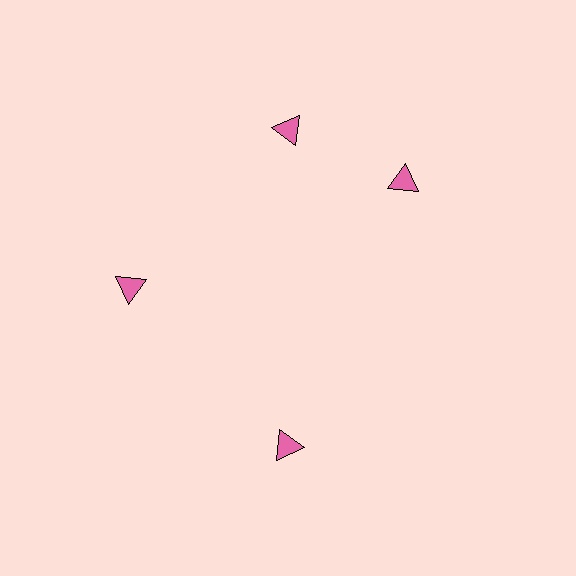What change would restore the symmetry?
The symmetry would be restored by rotating it back into even spacing with its neighbors so that all 4 triangles sit at equal angles and equal distance from the center.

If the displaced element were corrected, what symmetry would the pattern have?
It would have 4-fold rotational symmetry — the pattern would map onto itself every 90 degrees.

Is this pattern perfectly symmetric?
No. The 4 pink triangles are arranged in a ring, but one element near the 3 o'clock position is rotated out of alignment along the ring, breaking the 4-fold rotational symmetry.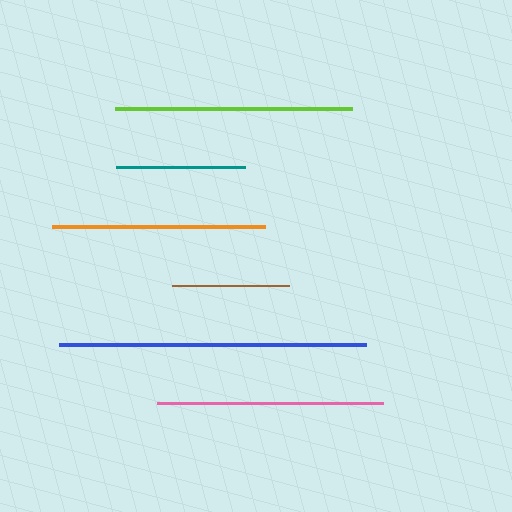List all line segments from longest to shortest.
From longest to shortest: blue, lime, pink, orange, teal, brown.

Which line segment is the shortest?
The brown line is the shortest at approximately 117 pixels.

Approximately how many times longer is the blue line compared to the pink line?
The blue line is approximately 1.4 times the length of the pink line.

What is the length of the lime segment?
The lime segment is approximately 237 pixels long.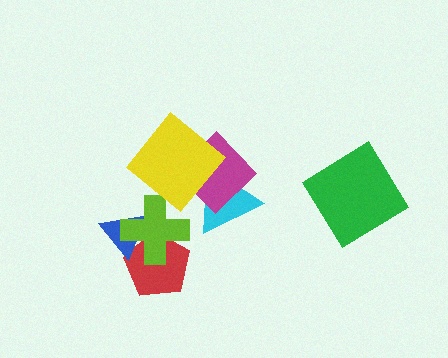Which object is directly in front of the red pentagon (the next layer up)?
The blue triangle is directly in front of the red pentagon.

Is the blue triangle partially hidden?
Yes, it is partially covered by another shape.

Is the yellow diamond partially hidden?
No, no other shape covers it.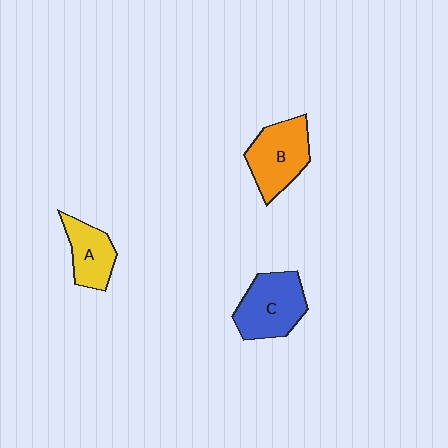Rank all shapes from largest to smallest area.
From largest to smallest: C (blue), B (orange), A (yellow).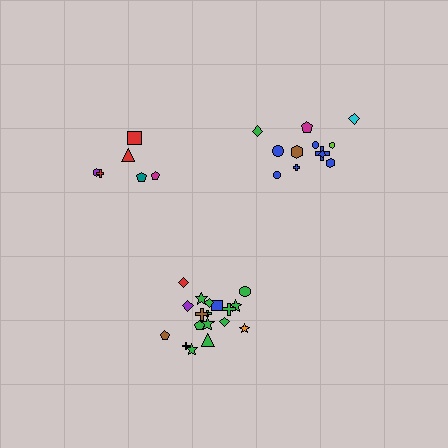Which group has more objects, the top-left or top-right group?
The top-right group.